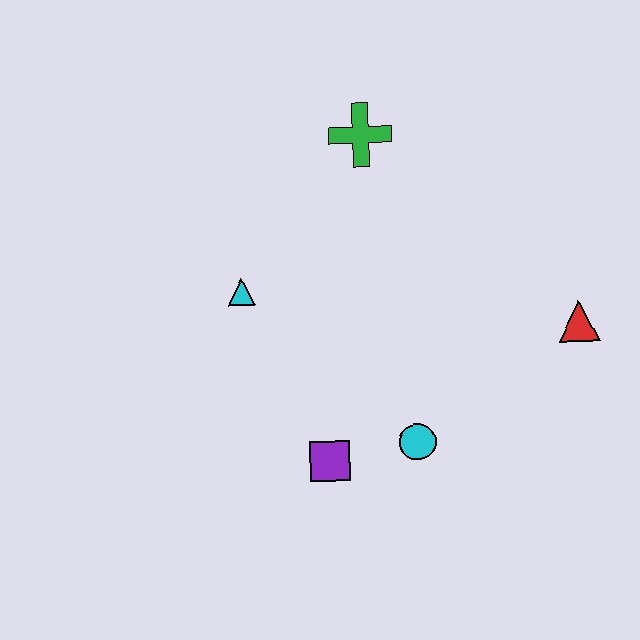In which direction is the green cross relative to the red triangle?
The green cross is to the left of the red triangle.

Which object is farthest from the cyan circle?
The green cross is farthest from the cyan circle.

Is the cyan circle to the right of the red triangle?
No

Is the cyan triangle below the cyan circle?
No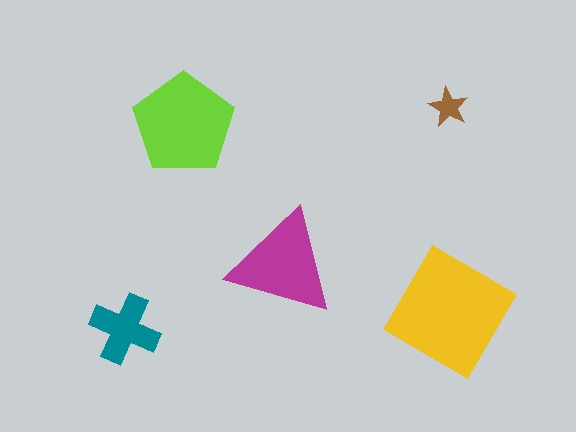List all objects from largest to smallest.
The yellow diamond, the lime pentagon, the magenta triangle, the teal cross, the brown star.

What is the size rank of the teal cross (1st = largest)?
4th.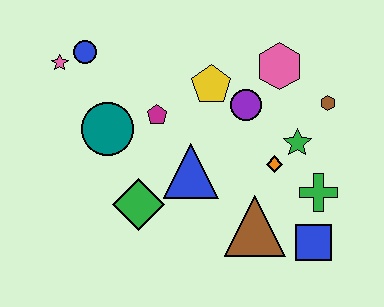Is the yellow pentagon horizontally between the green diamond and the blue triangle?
No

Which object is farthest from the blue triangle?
The pink star is farthest from the blue triangle.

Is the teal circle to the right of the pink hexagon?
No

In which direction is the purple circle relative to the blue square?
The purple circle is above the blue square.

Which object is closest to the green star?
The orange diamond is closest to the green star.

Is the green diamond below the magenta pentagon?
Yes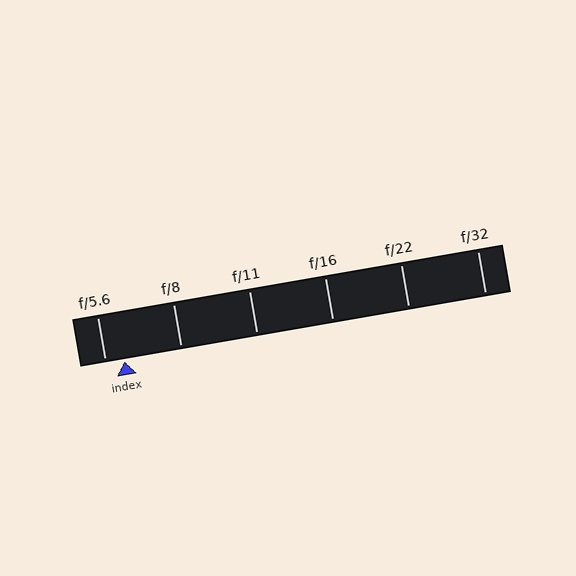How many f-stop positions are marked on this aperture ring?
There are 6 f-stop positions marked.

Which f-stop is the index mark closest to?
The index mark is closest to f/5.6.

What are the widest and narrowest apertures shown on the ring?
The widest aperture shown is f/5.6 and the narrowest is f/32.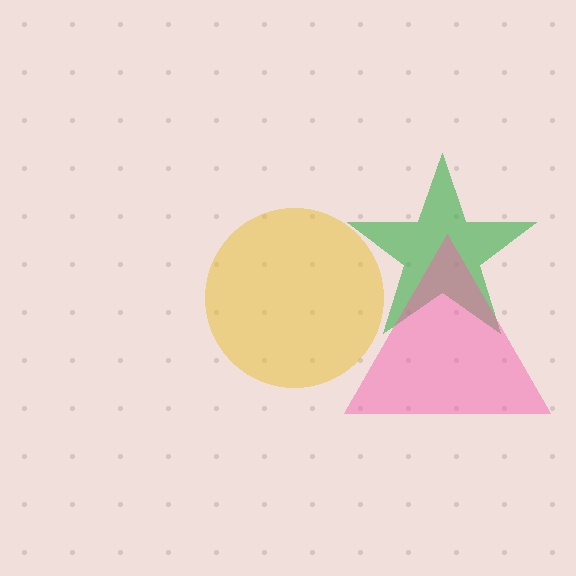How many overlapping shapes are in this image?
There are 3 overlapping shapes in the image.